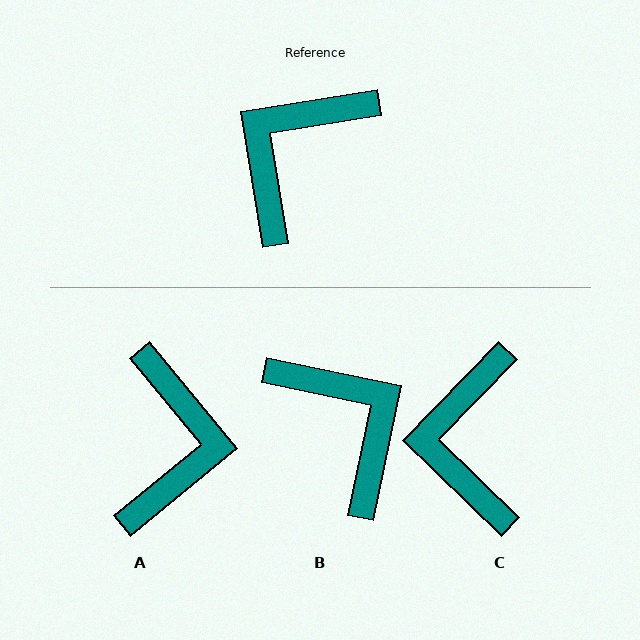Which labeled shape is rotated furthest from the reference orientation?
A, about 150 degrees away.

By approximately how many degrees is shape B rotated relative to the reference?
Approximately 111 degrees clockwise.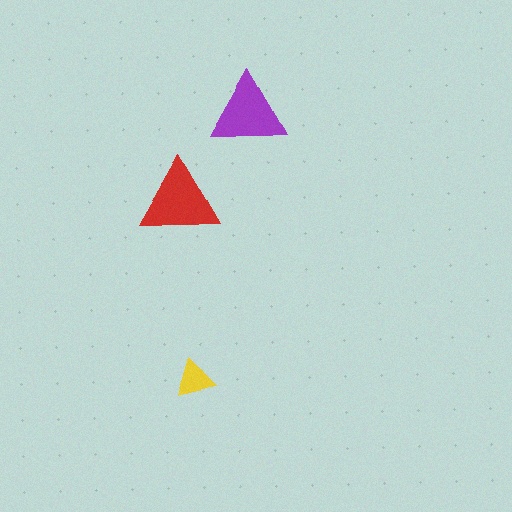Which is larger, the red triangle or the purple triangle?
The red one.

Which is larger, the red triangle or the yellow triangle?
The red one.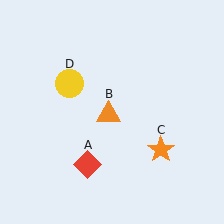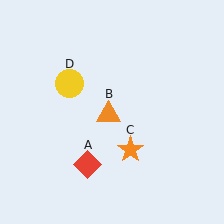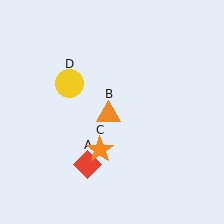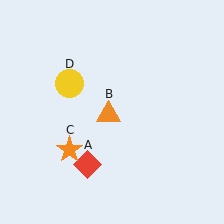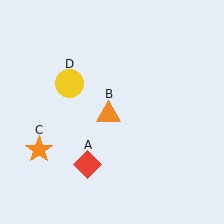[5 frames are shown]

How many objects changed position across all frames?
1 object changed position: orange star (object C).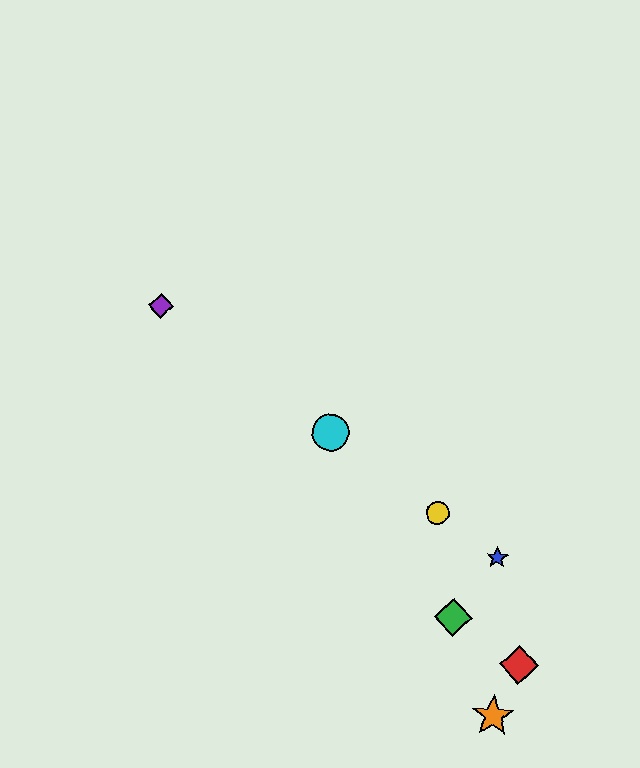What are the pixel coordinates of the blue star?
The blue star is at (497, 558).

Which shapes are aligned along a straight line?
The blue star, the yellow circle, the purple diamond, the cyan circle are aligned along a straight line.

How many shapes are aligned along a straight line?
4 shapes (the blue star, the yellow circle, the purple diamond, the cyan circle) are aligned along a straight line.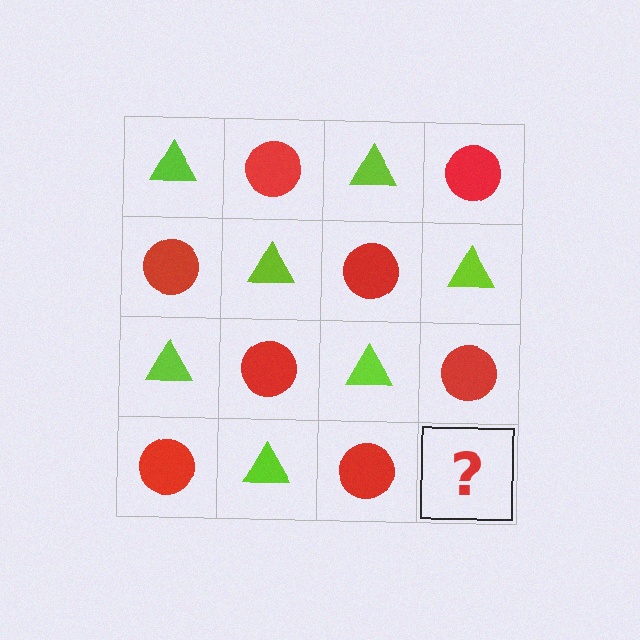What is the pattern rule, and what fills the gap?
The rule is that it alternates lime triangle and red circle in a checkerboard pattern. The gap should be filled with a lime triangle.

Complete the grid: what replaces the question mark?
The question mark should be replaced with a lime triangle.